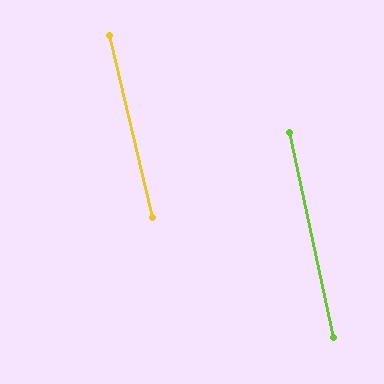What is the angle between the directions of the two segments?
Approximately 1 degree.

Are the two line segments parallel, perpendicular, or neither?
Parallel — their directions differ by only 1.1°.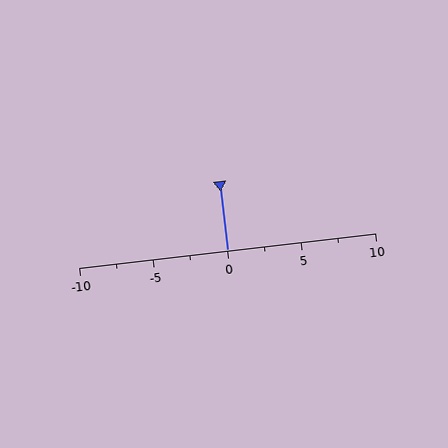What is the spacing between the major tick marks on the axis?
The major ticks are spaced 5 apart.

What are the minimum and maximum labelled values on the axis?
The axis runs from -10 to 10.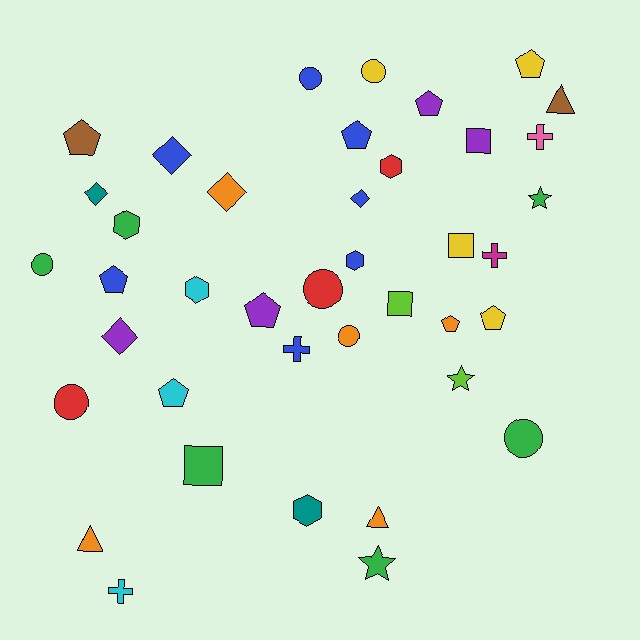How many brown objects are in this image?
There are 2 brown objects.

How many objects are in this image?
There are 40 objects.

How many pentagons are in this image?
There are 9 pentagons.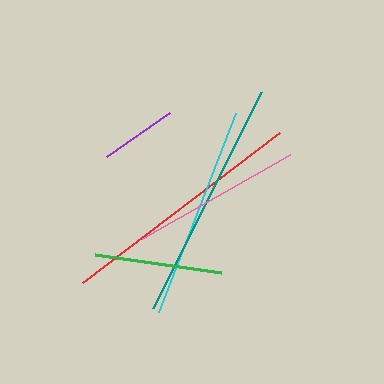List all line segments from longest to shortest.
From longest to shortest: red, teal, cyan, pink, green, purple.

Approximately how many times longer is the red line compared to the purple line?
The red line is approximately 3.2 times the length of the purple line.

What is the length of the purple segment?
The purple segment is approximately 78 pixels long.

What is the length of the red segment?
The red segment is approximately 248 pixels long.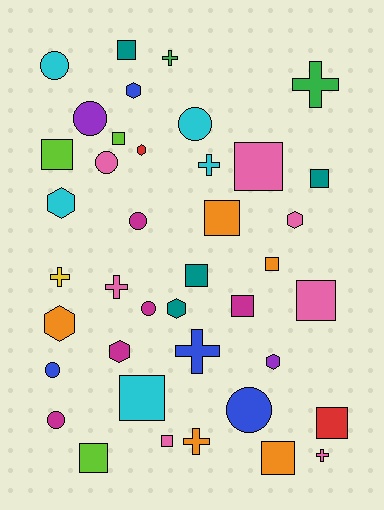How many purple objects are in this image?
There are 2 purple objects.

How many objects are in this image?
There are 40 objects.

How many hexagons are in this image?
There are 8 hexagons.